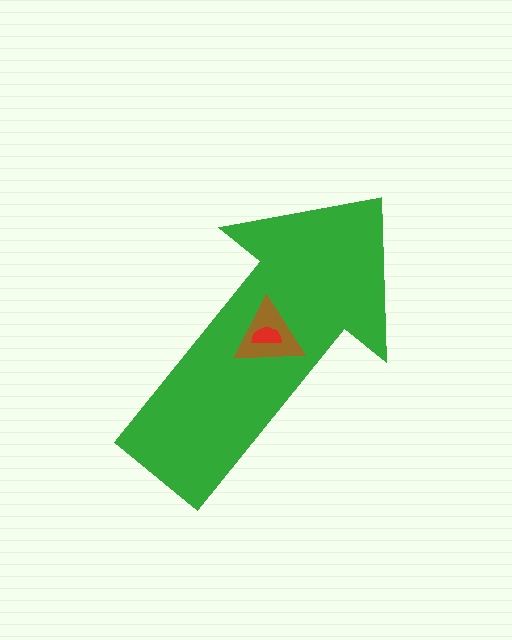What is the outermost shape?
The green arrow.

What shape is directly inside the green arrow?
The brown triangle.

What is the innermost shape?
The red semicircle.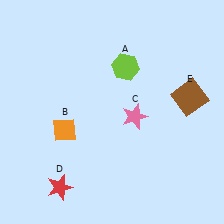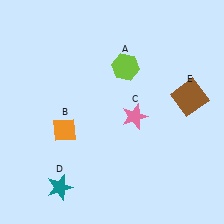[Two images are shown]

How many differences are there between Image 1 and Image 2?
There is 1 difference between the two images.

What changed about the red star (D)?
In Image 1, D is red. In Image 2, it changed to teal.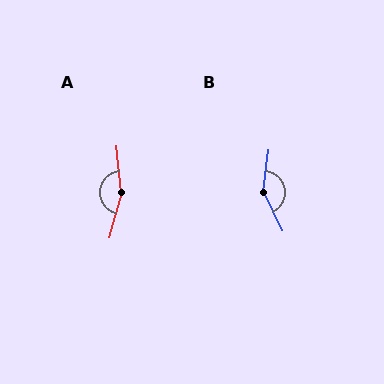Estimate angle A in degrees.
Approximately 159 degrees.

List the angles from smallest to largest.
B (146°), A (159°).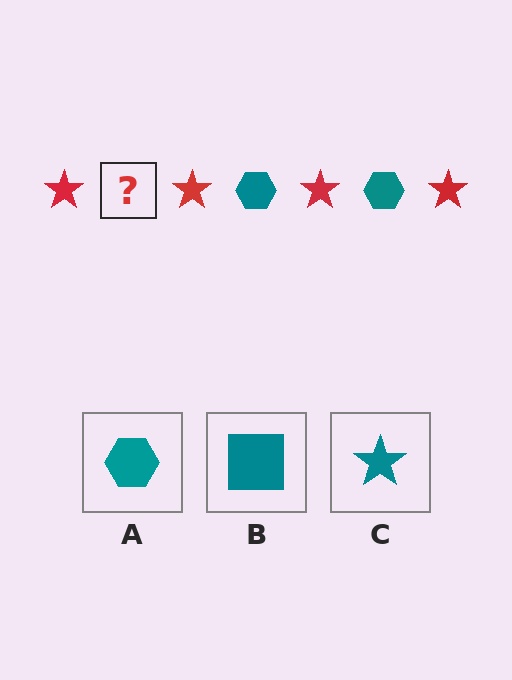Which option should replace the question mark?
Option A.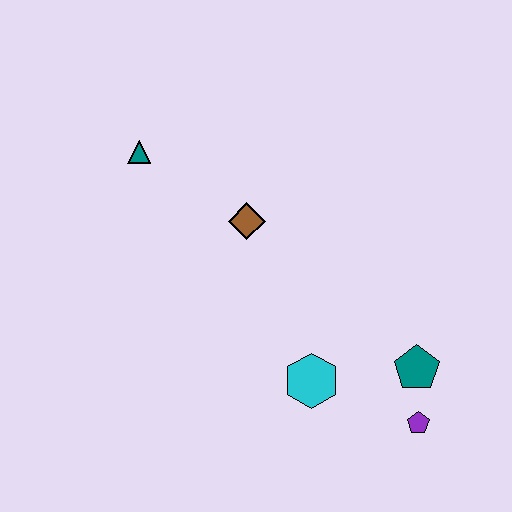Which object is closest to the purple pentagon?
The teal pentagon is closest to the purple pentagon.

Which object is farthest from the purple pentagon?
The teal triangle is farthest from the purple pentagon.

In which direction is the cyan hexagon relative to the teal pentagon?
The cyan hexagon is to the left of the teal pentagon.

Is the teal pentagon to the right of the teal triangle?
Yes